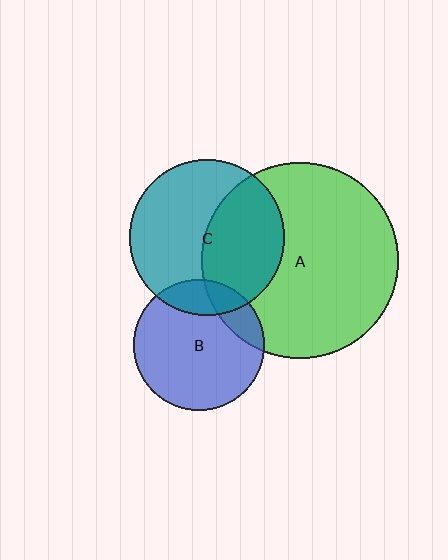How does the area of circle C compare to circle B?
Approximately 1.4 times.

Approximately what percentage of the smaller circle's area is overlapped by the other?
Approximately 45%.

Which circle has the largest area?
Circle A (green).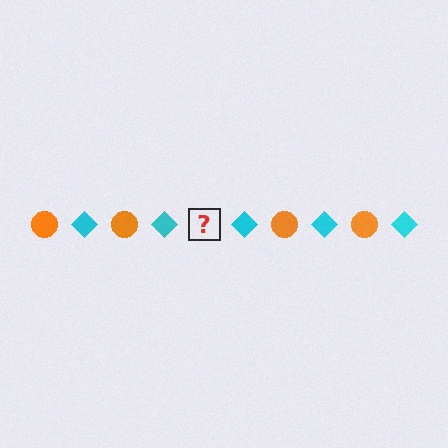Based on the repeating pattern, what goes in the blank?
The blank should be an orange circle.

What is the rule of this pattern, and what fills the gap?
The rule is that the pattern alternates between orange circle and cyan diamond. The gap should be filled with an orange circle.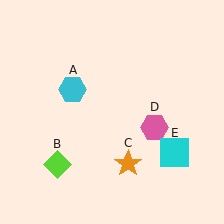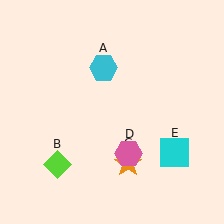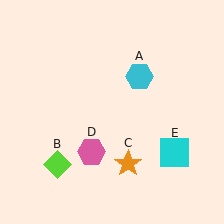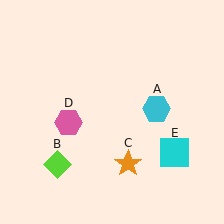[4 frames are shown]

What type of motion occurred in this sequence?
The cyan hexagon (object A), pink hexagon (object D) rotated clockwise around the center of the scene.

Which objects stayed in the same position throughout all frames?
Lime diamond (object B) and orange star (object C) and cyan square (object E) remained stationary.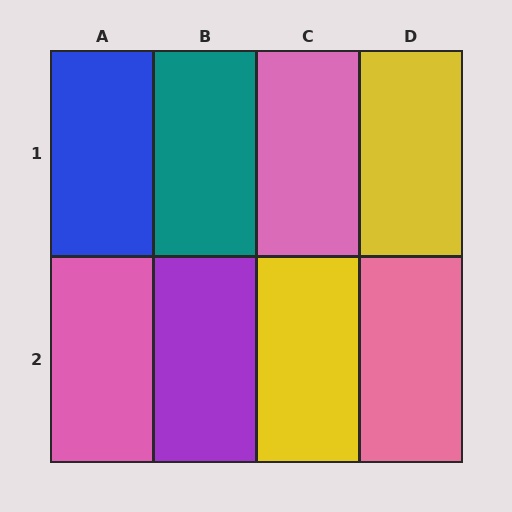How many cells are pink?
3 cells are pink.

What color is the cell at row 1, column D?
Yellow.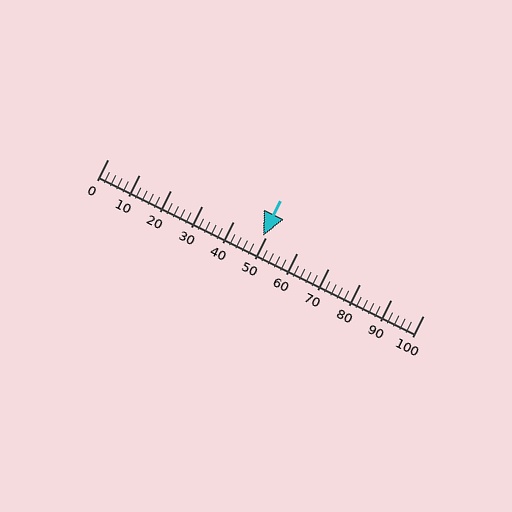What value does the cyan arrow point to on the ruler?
The cyan arrow points to approximately 49.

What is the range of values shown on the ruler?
The ruler shows values from 0 to 100.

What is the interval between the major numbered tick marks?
The major tick marks are spaced 10 units apart.